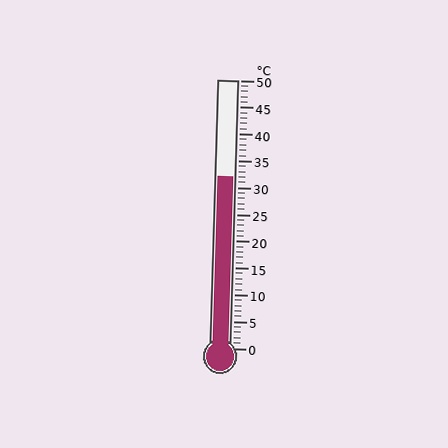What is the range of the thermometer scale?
The thermometer scale ranges from 0°C to 50°C.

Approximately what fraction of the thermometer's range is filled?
The thermometer is filled to approximately 65% of its range.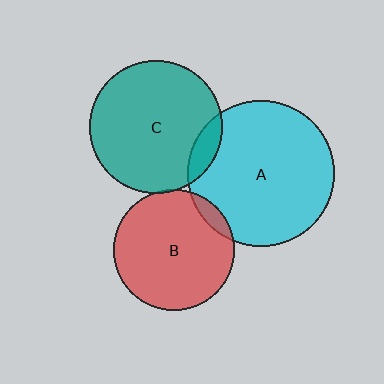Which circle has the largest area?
Circle A (cyan).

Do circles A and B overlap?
Yes.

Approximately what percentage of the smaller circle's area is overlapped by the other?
Approximately 5%.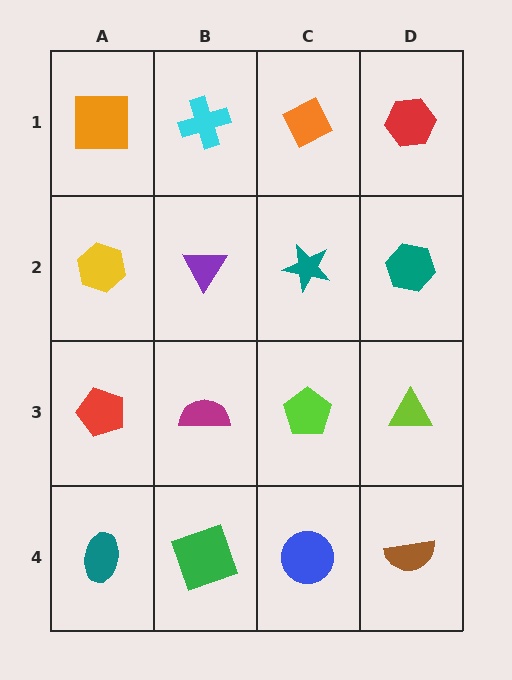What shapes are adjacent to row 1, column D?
A teal hexagon (row 2, column D), an orange diamond (row 1, column C).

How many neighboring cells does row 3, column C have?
4.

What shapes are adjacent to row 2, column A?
An orange square (row 1, column A), a red pentagon (row 3, column A), a purple triangle (row 2, column B).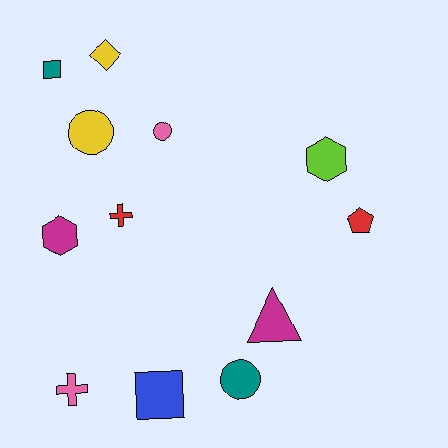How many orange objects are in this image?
There are no orange objects.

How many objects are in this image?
There are 12 objects.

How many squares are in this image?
There are 2 squares.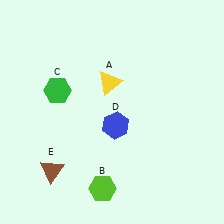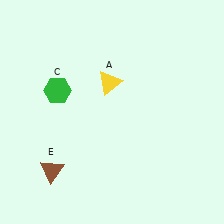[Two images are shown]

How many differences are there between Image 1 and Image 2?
There are 2 differences between the two images.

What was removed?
The blue hexagon (D), the lime hexagon (B) were removed in Image 2.